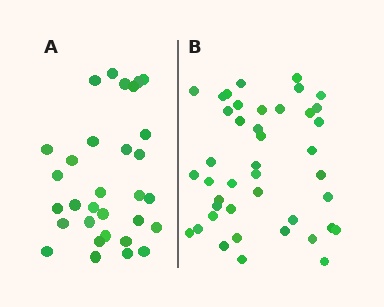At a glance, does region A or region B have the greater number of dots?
Region B (the right region) has more dots.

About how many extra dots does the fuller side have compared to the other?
Region B has roughly 12 or so more dots than region A.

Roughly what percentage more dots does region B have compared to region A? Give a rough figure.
About 35% more.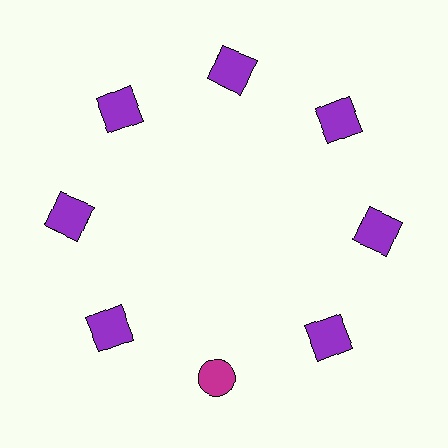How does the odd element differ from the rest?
It differs in both color (magenta instead of purple) and shape (circle instead of square).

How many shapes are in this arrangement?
There are 8 shapes arranged in a ring pattern.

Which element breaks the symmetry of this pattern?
The magenta circle at roughly the 6 o'clock position breaks the symmetry. All other shapes are purple squares.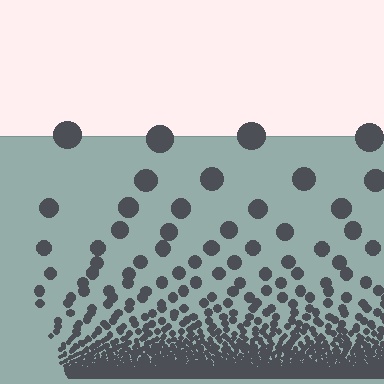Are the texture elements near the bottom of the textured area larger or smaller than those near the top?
Smaller. The gradient is inverted — elements near the bottom are smaller and denser.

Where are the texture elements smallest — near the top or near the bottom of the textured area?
Near the bottom.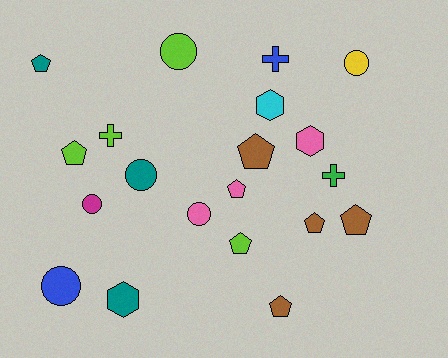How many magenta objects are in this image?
There is 1 magenta object.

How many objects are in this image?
There are 20 objects.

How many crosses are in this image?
There are 3 crosses.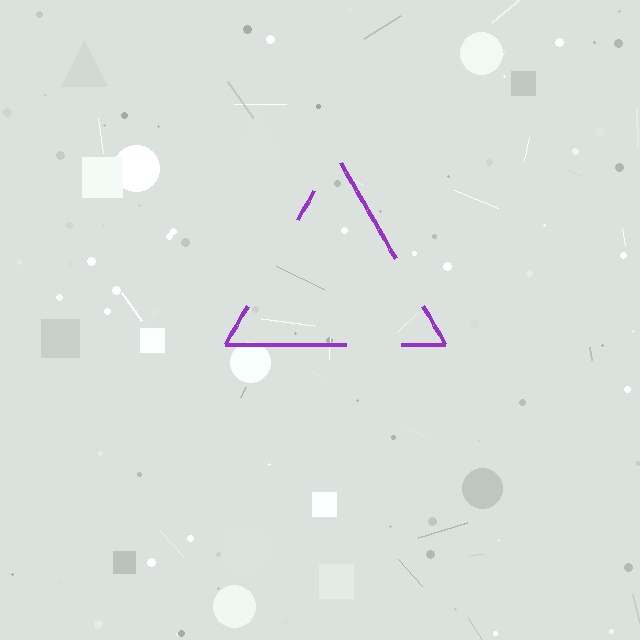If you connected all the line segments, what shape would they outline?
They would outline a triangle.